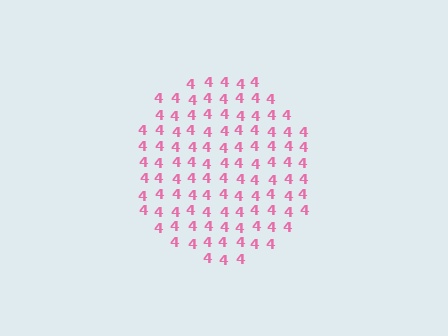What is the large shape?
The large shape is a circle.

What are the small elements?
The small elements are digit 4's.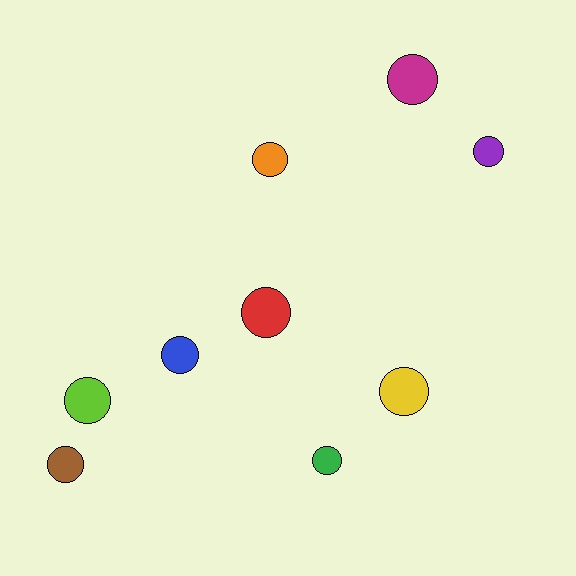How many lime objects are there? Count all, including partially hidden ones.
There is 1 lime object.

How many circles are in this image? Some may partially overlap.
There are 9 circles.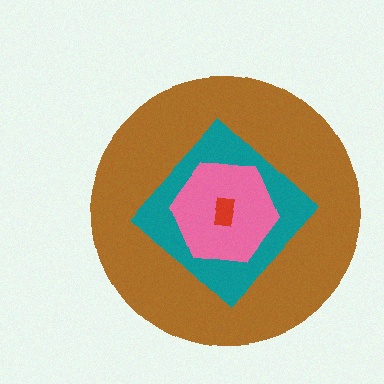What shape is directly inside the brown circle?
The teal diamond.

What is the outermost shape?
The brown circle.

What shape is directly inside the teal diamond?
The pink hexagon.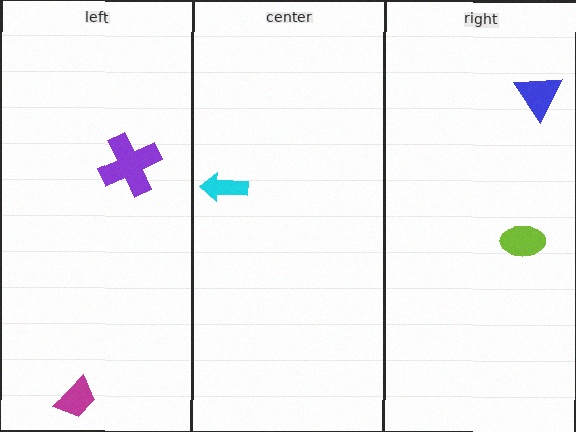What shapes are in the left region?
The purple cross, the magenta trapezoid.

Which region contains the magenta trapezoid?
The left region.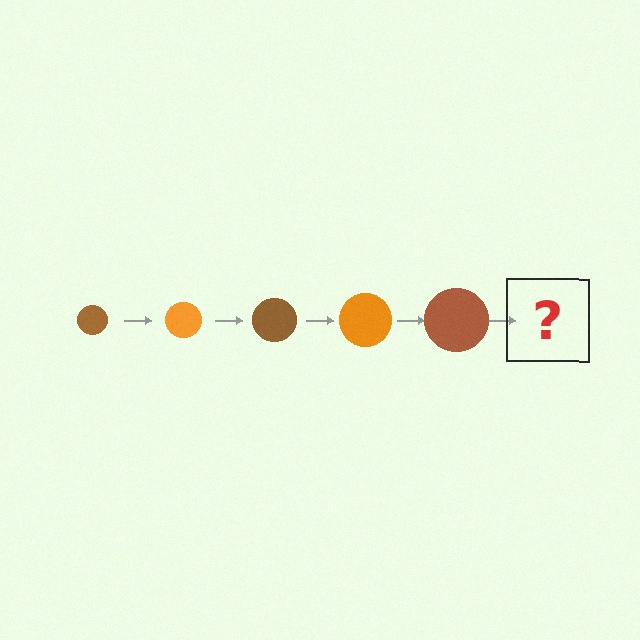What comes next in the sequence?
The next element should be an orange circle, larger than the previous one.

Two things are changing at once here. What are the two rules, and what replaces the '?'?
The two rules are that the circle grows larger each step and the color cycles through brown and orange. The '?' should be an orange circle, larger than the previous one.